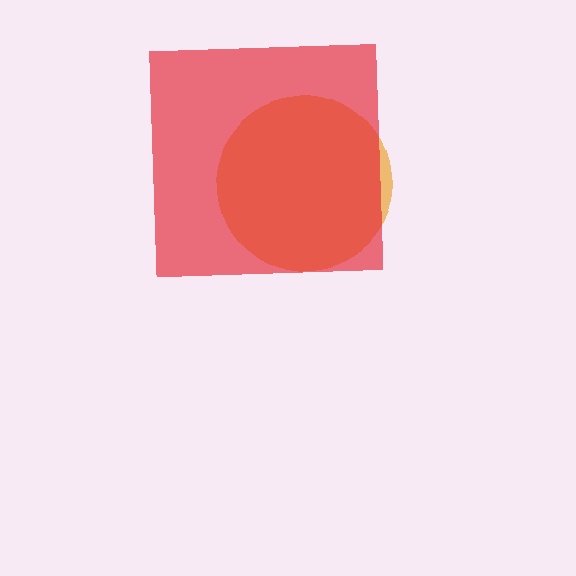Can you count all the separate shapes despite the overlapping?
Yes, there are 2 separate shapes.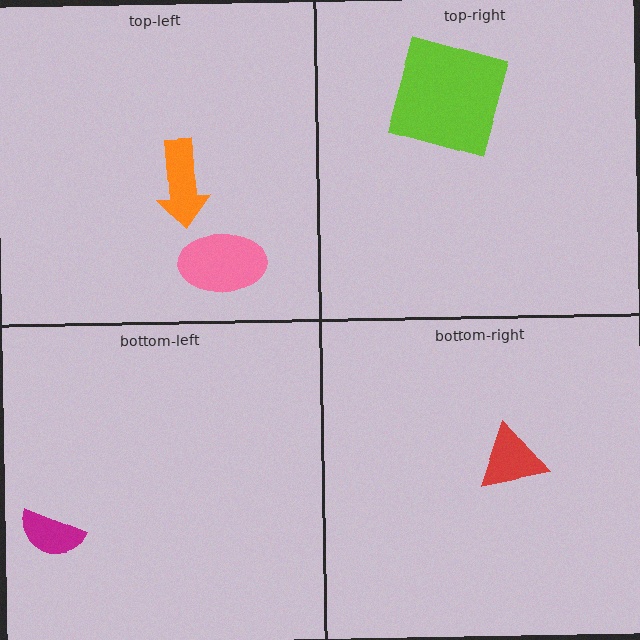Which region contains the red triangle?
The bottom-right region.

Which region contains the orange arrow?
The top-left region.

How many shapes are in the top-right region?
1.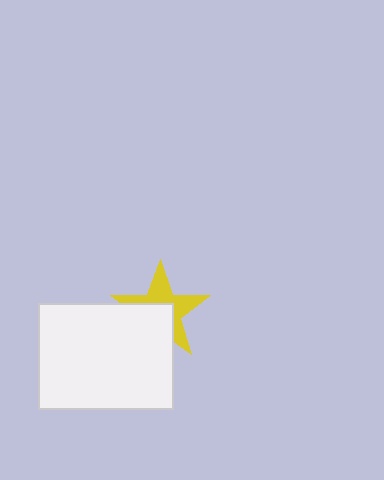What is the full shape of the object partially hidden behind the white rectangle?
The partially hidden object is a yellow star.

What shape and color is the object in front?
The object in front is a white rectangle.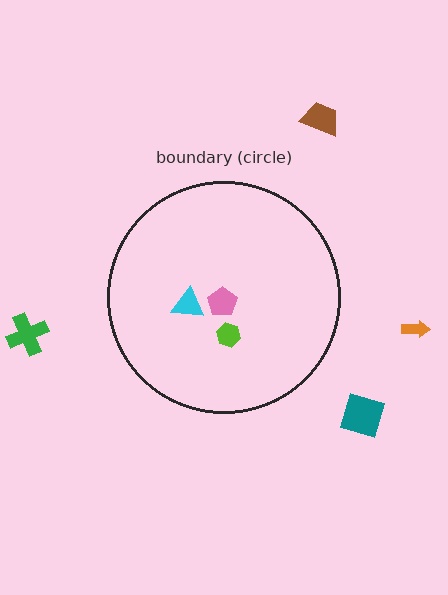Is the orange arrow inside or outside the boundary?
Outside.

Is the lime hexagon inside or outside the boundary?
Inside.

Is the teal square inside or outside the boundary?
Outside.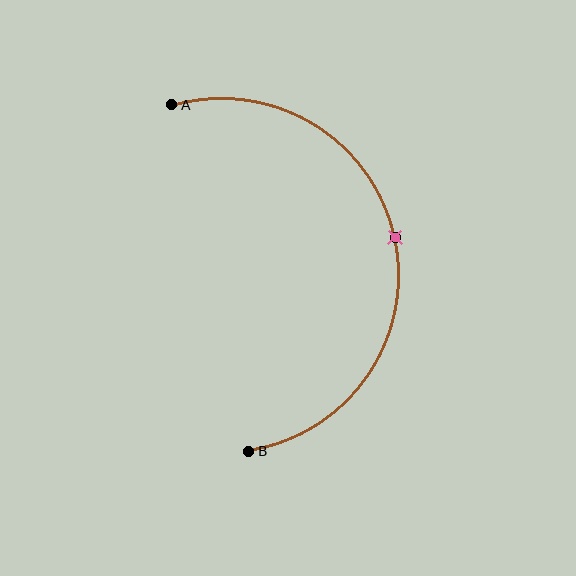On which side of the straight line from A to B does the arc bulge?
The arc bulges to the right of the straight line connecting A and B.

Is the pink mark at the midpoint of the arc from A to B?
Yes. The pink mark lies on the arc at equal arc-length from both A and B — it is the arc midpoint.